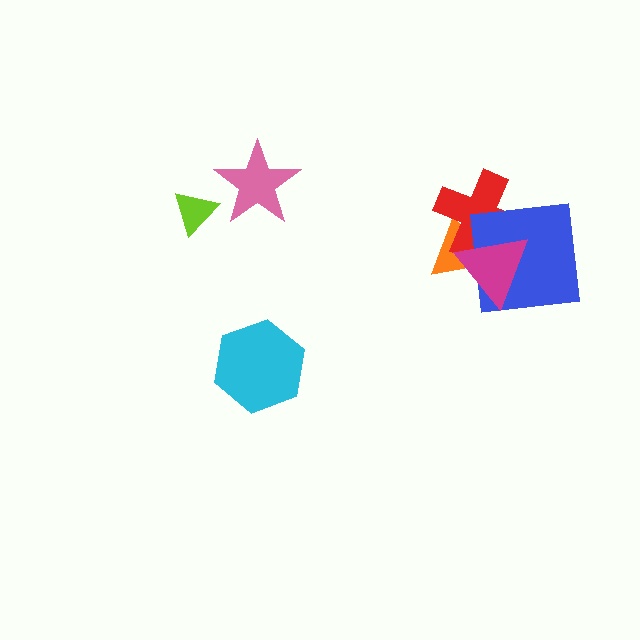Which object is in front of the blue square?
The magenta triangle is in front of the blue square.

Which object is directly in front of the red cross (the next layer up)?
The blue square is directly in front of the red cross.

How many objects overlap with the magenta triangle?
3 objects overlap with the magenta triangle.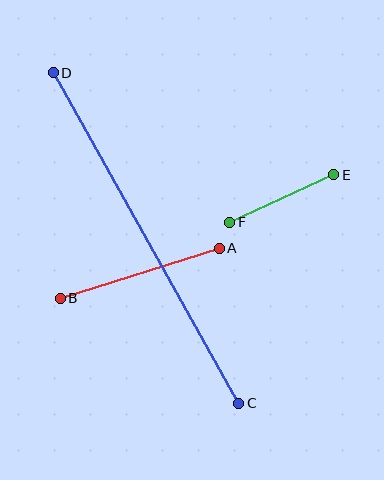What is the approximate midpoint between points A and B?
The midpoint is at approximately (140, 273) pixels.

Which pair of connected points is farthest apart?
Points C and D are farthest apart.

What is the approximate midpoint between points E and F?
The midpoint is at approximately (282, 198) pixels.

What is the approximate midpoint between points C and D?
The midpoint is at approximately (146, 238) pixels.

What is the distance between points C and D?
The distance is approximately 379 pixels.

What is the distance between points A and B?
The distance is approximately 167 pixels.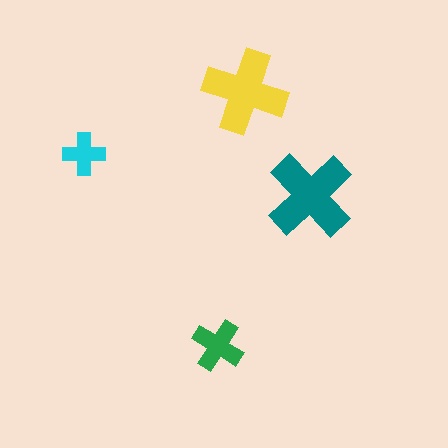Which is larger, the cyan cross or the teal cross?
The teal one.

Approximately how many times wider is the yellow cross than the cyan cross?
About 2 times wider.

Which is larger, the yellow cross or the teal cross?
The teal one.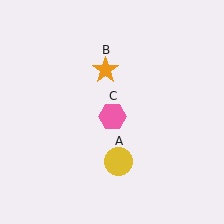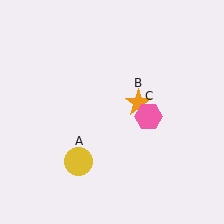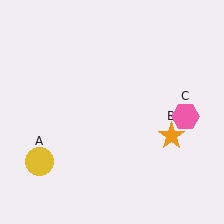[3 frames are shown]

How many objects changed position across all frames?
3 objects changed position: yellow circle (object A), orange star (object B), pink hexagon (object C).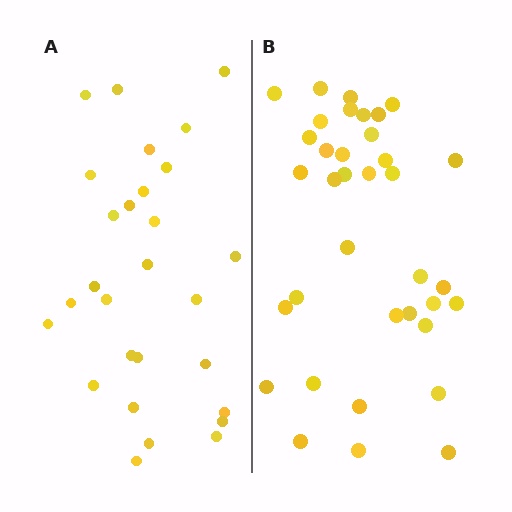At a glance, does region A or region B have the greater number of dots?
Region B (the right region) has more dots.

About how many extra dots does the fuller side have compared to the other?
Region B has roughly 8 or so more dots than region A.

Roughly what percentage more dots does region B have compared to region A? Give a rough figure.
About 30% more.